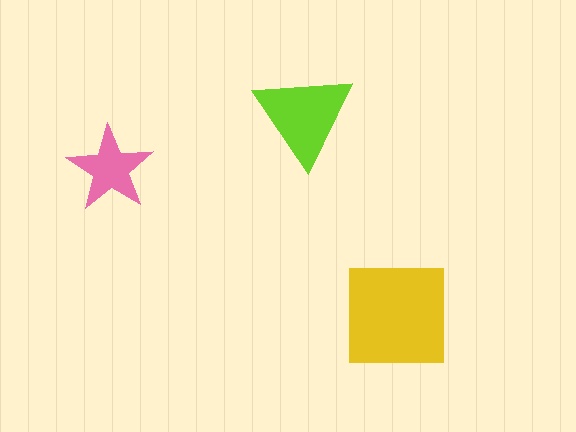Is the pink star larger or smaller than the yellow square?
Smaller.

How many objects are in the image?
There are 3 objects in the image.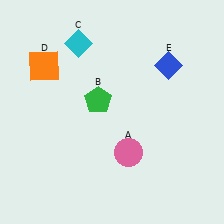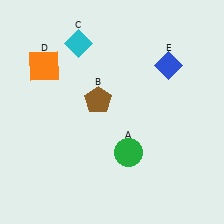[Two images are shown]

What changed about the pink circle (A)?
In Image 1, A is pink. In Image 2, it changed to green.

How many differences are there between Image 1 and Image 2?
There are 2 differences between the two images.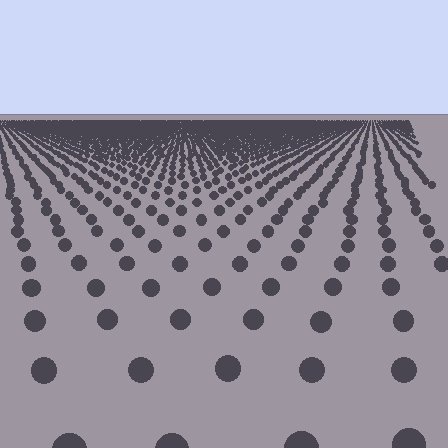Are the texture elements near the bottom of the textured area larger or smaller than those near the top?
Larger. Near the bottom, elements are closer to the viewer and appear at a bigger on-screen size.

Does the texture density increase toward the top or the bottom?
Density increases toward the top.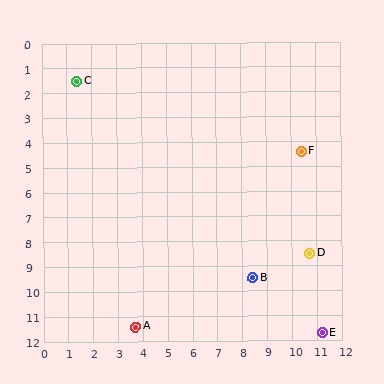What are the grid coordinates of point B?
Point B is at approximately (8.4, 9.5).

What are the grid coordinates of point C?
Point C is at approximately (1.4, 1.5).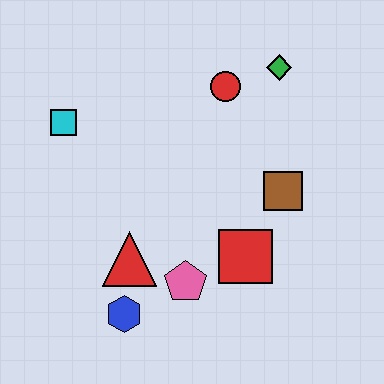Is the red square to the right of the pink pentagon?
Yes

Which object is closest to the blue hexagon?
The red triangle is closest to the blue hexagon.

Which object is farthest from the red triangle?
The green diamond is farthest from the red triangle.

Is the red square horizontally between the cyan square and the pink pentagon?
No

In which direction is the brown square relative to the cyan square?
The brown square is to the right of the cyan square.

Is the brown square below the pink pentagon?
No